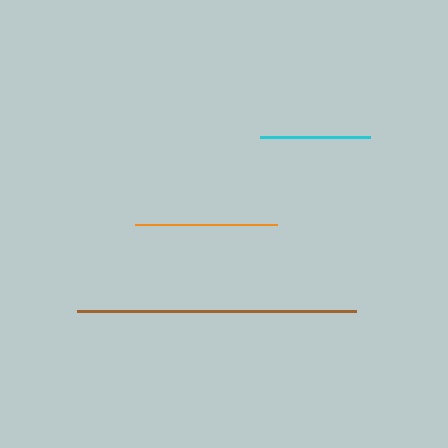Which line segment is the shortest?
The cyan line is the shortest at approximately 111 pixels.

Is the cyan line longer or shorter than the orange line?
The orange line is longer than the cyan line.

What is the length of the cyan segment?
The cyan segment is approximately 111 pixels long.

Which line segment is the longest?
The brown line is the longest at approximately 279 pixels.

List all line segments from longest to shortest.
From longest to shortest: brown, orange, cyan.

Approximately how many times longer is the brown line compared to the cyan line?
The brown line is approximately 2.5 times the length of the cyan line.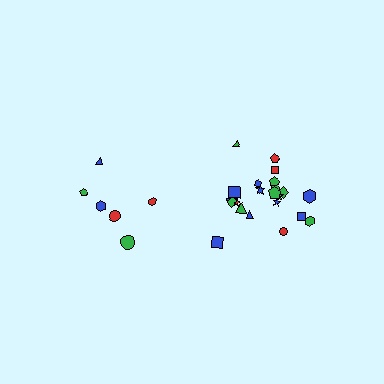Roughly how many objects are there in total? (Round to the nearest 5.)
Roughly 30 objects in total.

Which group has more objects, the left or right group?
The right group.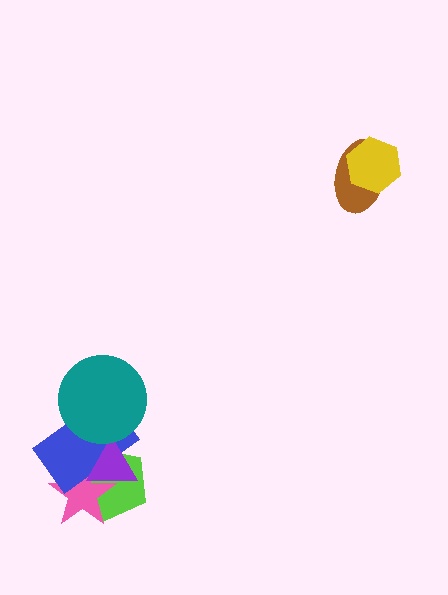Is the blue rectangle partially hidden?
Yes, it is partially covered by another shape.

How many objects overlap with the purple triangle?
3 objects overlap with the purple triangle.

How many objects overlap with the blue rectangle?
4 objects overlap with the blue rectangle.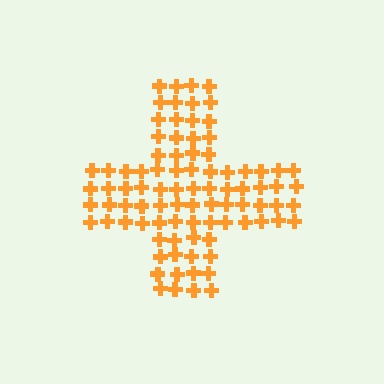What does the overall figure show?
The overall figure shows a cross.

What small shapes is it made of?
It is made of small crosses.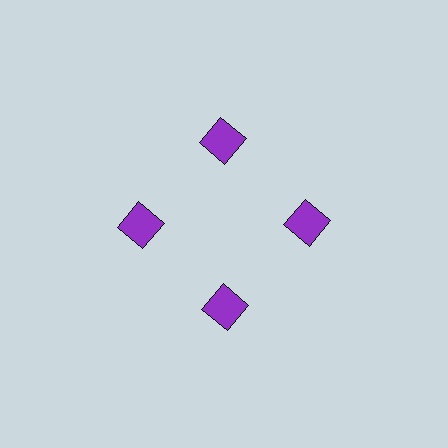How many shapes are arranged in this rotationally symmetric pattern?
There are 4 shapes, arranged in 4 groups of 1.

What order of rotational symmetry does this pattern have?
This pattern has 4-fold rotational symmetry.